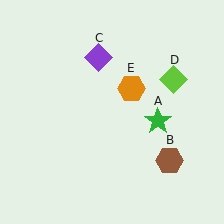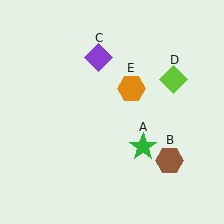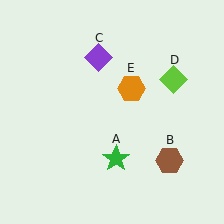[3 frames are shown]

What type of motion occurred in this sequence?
The green star (object A) rotated clockwise around the center of the scene.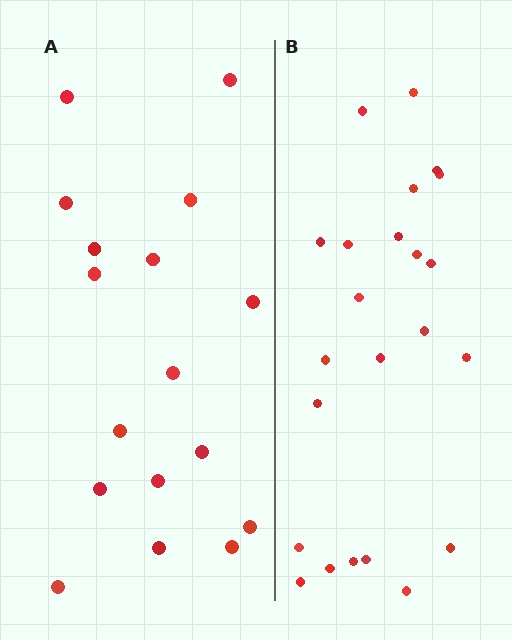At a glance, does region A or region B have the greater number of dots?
Region B (the right region) has more dots.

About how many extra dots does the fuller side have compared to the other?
Region B has about 6 more dots than region A.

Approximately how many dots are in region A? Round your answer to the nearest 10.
About 20 dots. (The exact count is 17, which rounds to 20.)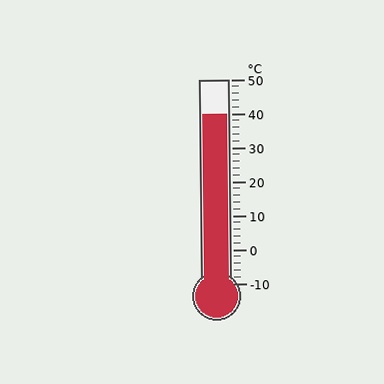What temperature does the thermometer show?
The thermometer shows approximately 40°C.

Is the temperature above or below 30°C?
The temperature is above 30°C.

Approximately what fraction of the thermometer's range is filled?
The thermometer is filled to approximately 85% of its range.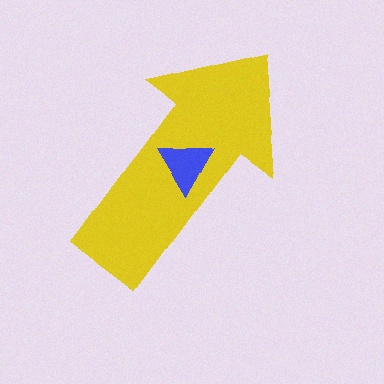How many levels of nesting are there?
2.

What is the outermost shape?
The yellow arrow.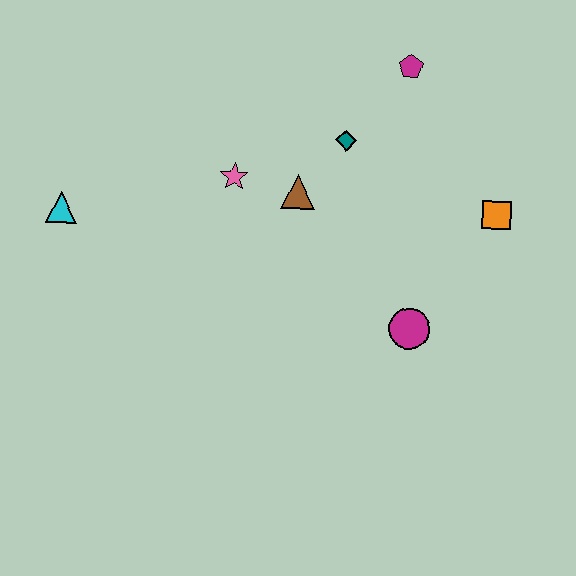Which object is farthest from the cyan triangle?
The orange square is farthest from the cyan triangle.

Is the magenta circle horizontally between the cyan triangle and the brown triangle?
No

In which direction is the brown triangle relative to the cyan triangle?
The brown triangle is to the right of the cyan triangle.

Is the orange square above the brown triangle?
No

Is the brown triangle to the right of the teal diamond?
No